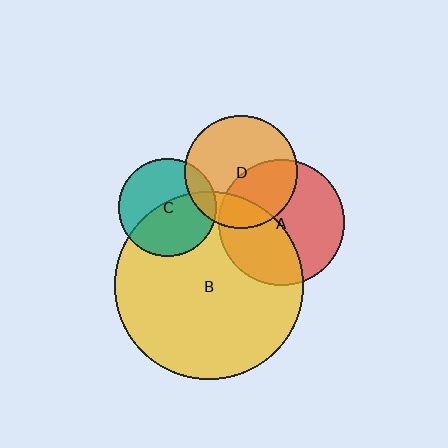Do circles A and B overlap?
Yes.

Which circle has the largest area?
Circle B (yellow).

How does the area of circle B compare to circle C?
Approximately 3.7 times.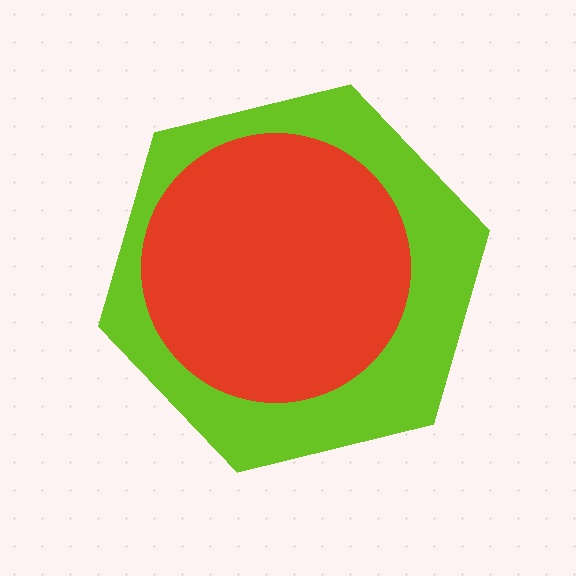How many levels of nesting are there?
2.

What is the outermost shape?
The lime hexagon.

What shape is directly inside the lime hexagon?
The red circle.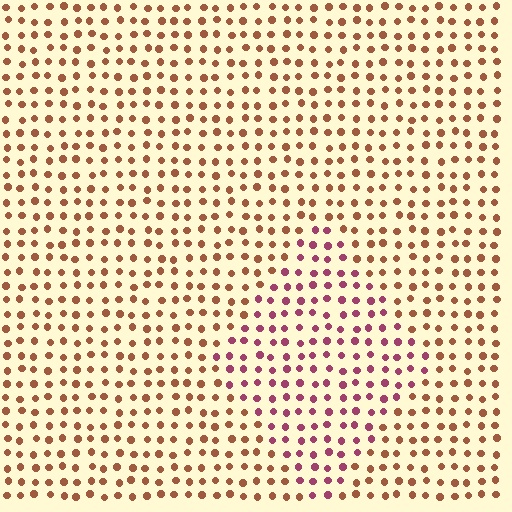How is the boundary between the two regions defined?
The boundary is defined purely by a slight shift in hue (about 46 degrees). Spacing, size, and orientation are identical on both sides.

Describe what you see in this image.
The image is filled with small brown elements in a uniform arrangement. A diamond-shaped region is visible where the elements are tinted to a slightly different hue, forming a subtle color boundary.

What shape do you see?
I see a diamond.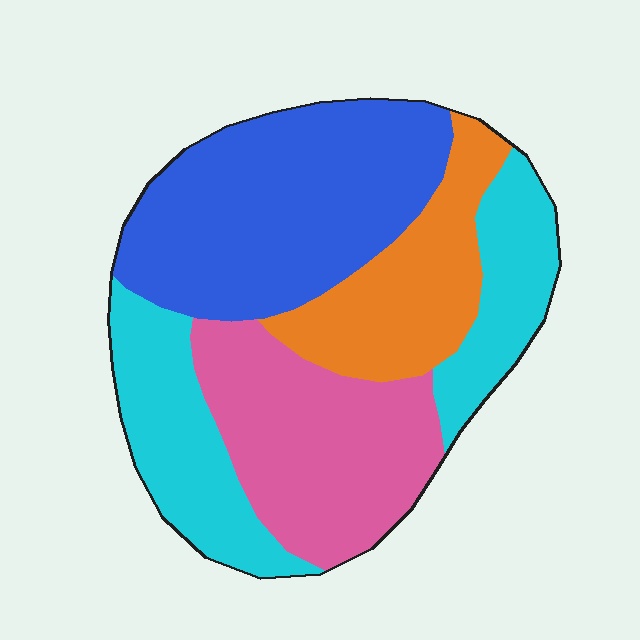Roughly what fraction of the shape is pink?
Pink takes up about one quarter (1/4) of the shape.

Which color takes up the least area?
Orange, at roughly 15%.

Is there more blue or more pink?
Blue.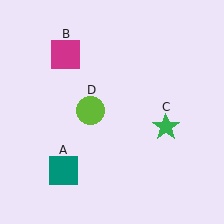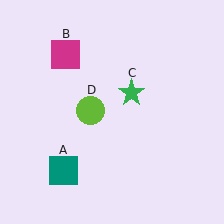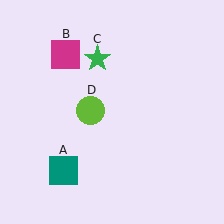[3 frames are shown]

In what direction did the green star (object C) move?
The green star (object C) moved up and to the left.